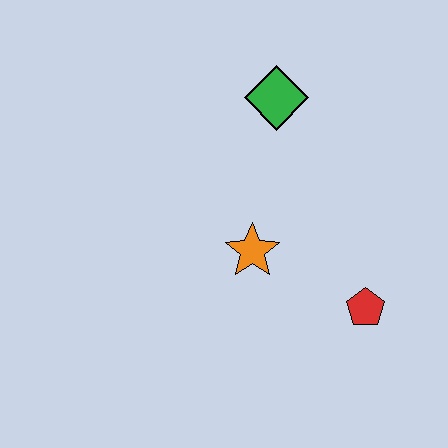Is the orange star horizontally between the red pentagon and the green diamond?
No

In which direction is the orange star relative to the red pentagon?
The orange star is to the left of the red pentagon.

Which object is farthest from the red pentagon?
The green diamond is farthest from the red pentagon.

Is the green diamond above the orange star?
Yes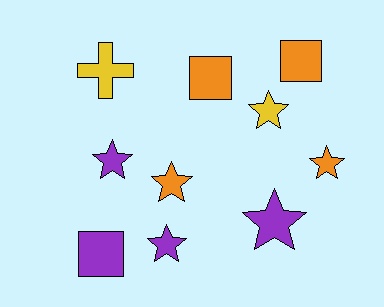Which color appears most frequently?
Purple, with 4 objects.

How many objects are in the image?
There are 10 objects.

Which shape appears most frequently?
Star, with 6 objects.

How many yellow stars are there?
There is 1 yellow star.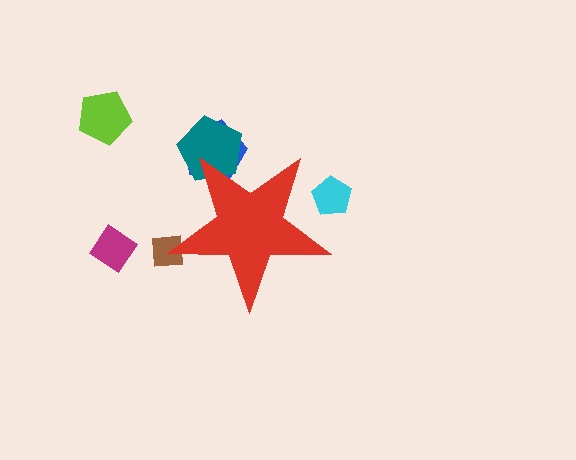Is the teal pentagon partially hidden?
Yes, the teal pentagon is partially hidden behind the red star.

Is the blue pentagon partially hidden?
Yes, the blue pentagon is partially hidden behind the red star.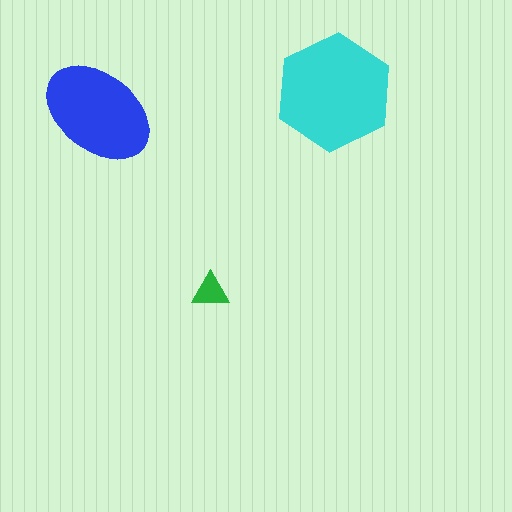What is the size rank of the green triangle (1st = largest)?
3rd.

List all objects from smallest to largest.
The green triangle, the blue ellipse, the cyan hexagon.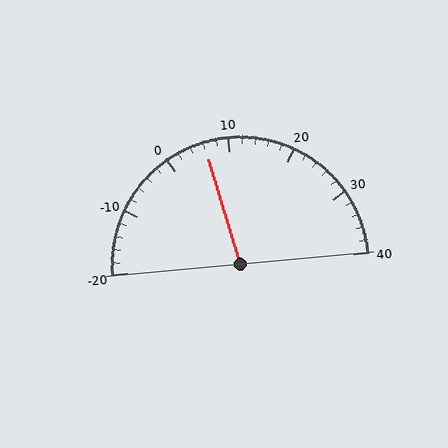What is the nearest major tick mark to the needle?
The nearest major tick mark is 10.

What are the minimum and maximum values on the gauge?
The gauge ranges from -20 to 40.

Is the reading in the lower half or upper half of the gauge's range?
The reading is in the lower half of the range (-20 to 40).